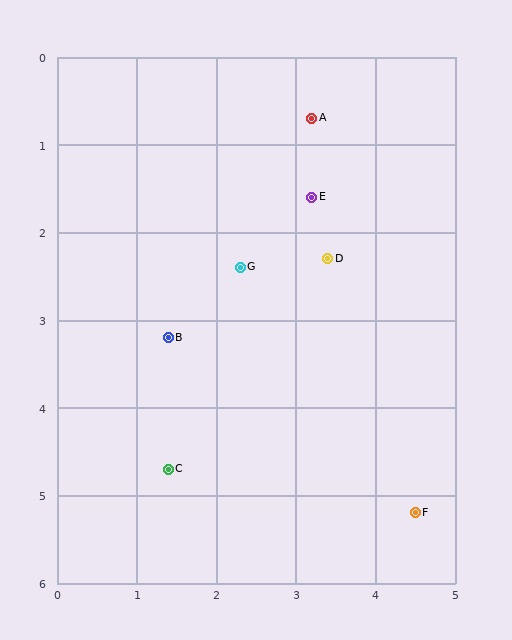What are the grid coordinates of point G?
Point G is at approximately (2.3, 2.4).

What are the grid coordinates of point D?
Point D is at approximately (3.4, 2.3).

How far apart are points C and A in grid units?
Points C and A are about 4.4 grid units apart.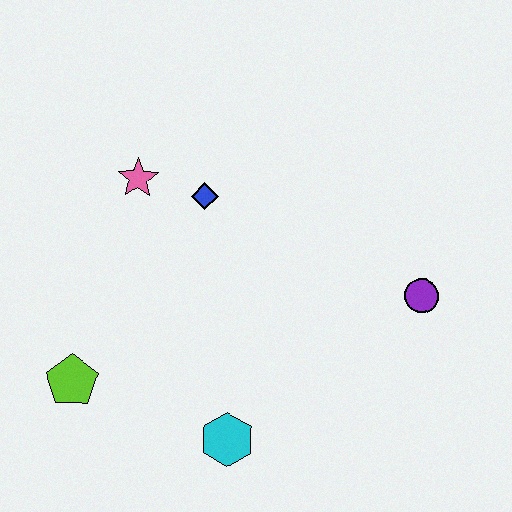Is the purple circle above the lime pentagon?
Yes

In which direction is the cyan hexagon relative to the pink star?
The cyan hexagon is below the pink star.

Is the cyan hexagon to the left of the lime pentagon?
No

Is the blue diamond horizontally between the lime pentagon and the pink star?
No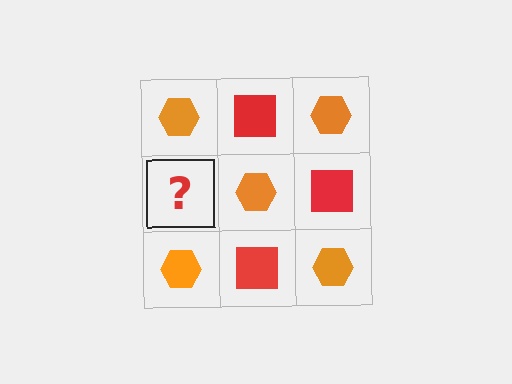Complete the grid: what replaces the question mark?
The question mark should be replaced with a red square.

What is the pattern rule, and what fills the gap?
The rule is that it alternates orange hexagon and red square in a checkerboard pattern. The gap should be filled with a red square.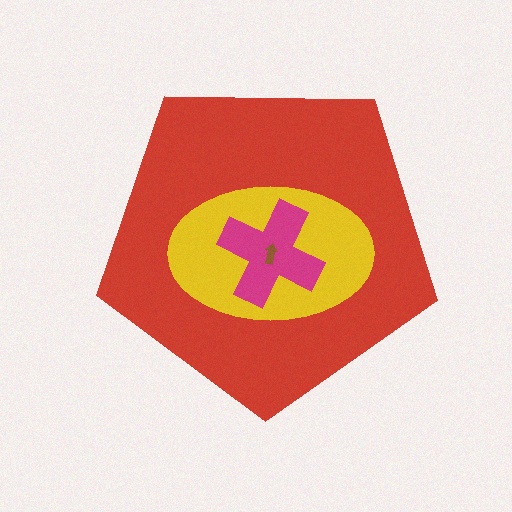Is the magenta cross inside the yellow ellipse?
Yes.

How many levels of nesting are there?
4.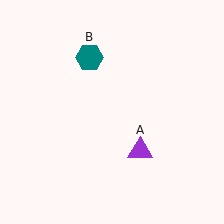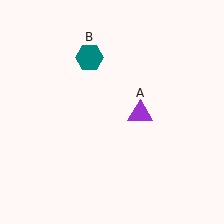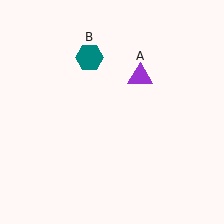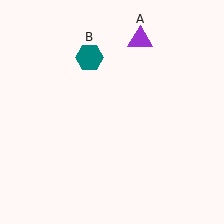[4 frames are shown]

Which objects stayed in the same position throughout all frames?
Teal hexagon (object B) remained stationary.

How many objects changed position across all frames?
1 object changed position: purple triangle (object A).